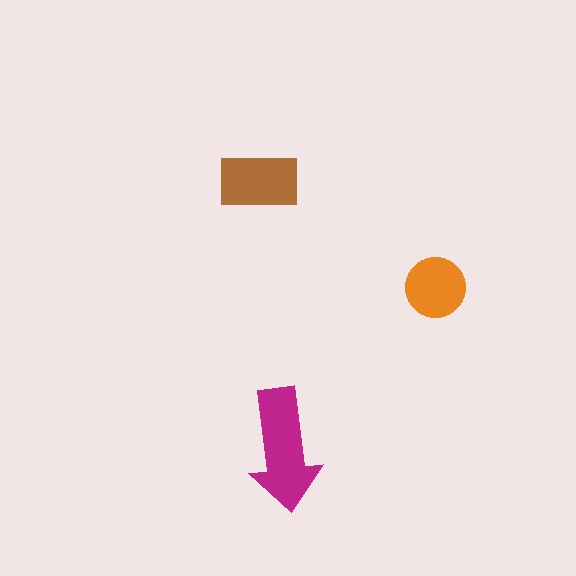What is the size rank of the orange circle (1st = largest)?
3rd.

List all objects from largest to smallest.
The magenta arrow, the brown rectangle, the orange circle.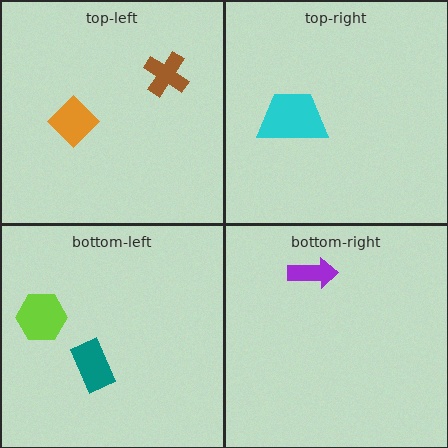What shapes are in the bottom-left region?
The lime hexagon, the teal rectangle.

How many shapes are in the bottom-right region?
1.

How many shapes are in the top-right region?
1.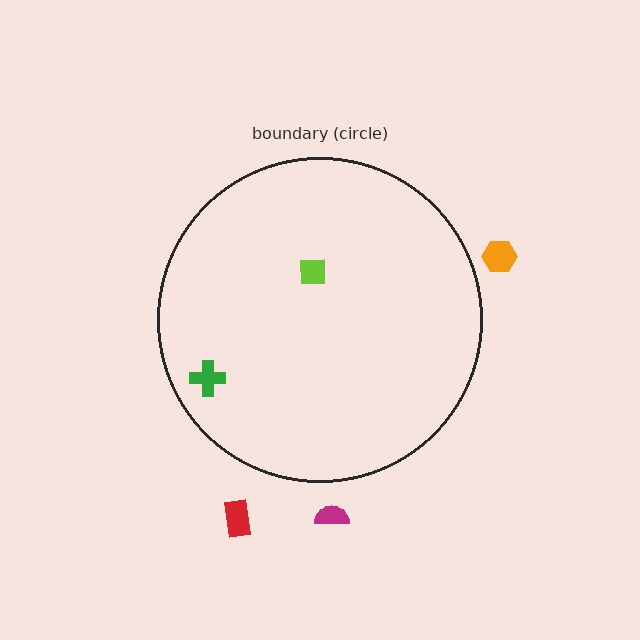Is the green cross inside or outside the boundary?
Inside.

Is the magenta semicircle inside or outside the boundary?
Outside.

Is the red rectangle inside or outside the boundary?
Outside.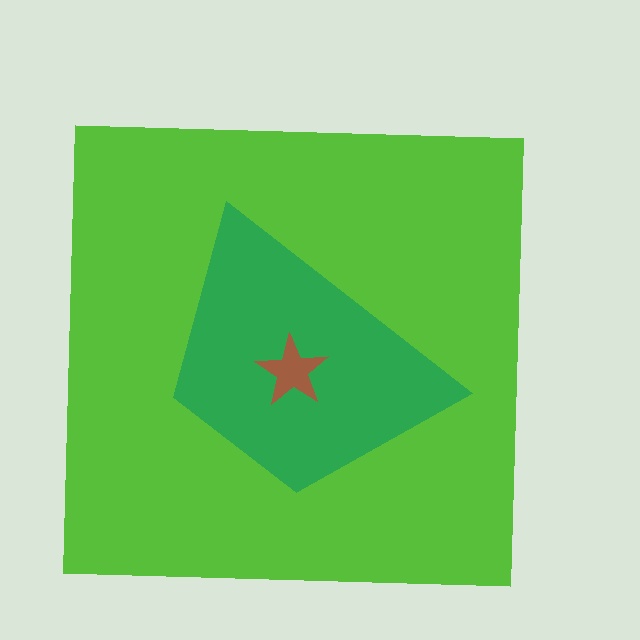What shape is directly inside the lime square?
The green trapezoid.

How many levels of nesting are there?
3.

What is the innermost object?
The brown star.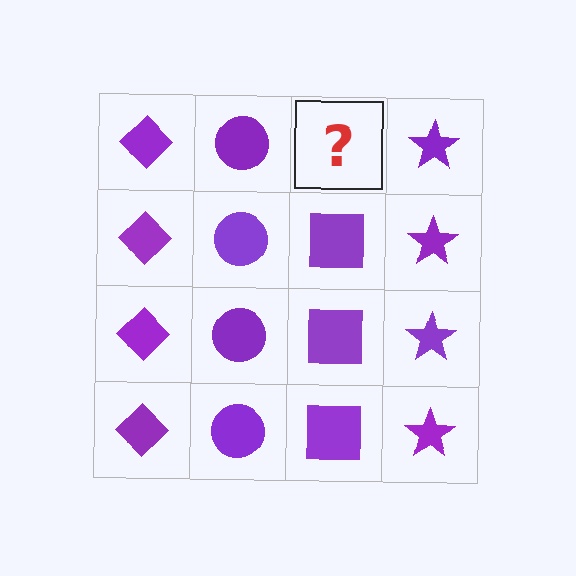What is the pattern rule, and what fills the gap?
The rule is that each column has a consistent shape. The gap should be filled with a purple square.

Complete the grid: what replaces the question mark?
The question mark should be replaced with a purple square.